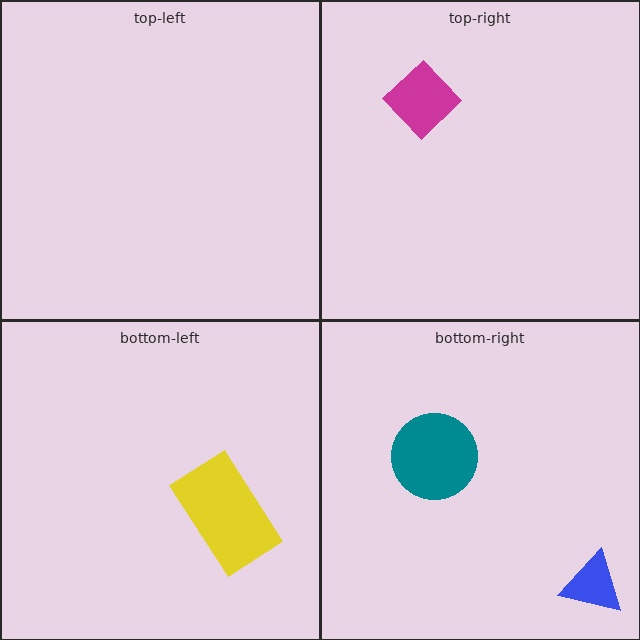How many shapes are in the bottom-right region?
2.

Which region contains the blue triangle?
The bottom-right region.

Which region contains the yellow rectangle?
The bottom-left region.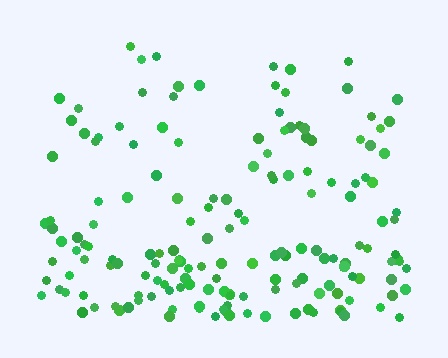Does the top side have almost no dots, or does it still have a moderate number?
Still a moderate number, just noticeably fewer than the bottom.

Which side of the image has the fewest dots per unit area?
The top.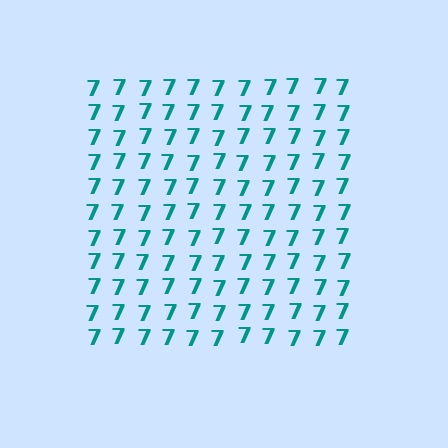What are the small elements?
The small elements are digit 7's.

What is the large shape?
The large shape is a square.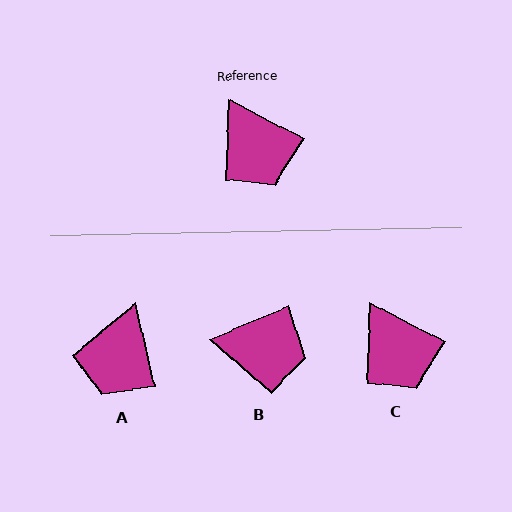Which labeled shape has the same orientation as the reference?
C.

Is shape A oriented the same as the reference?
No, it is off by about 49 degrees.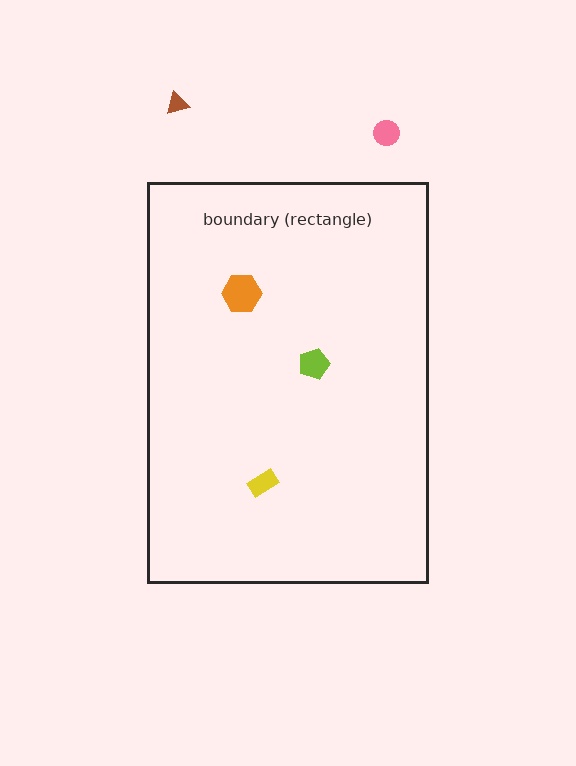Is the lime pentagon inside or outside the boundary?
Inside.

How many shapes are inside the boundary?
3 inside, 2 outside.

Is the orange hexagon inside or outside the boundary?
Inside.